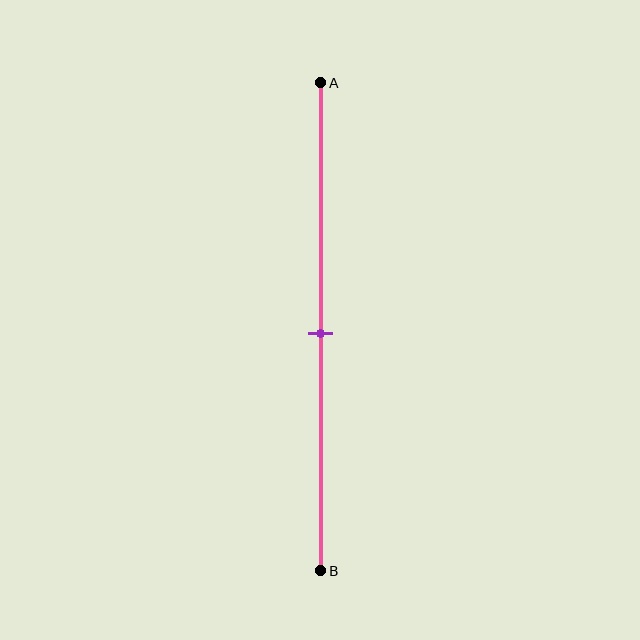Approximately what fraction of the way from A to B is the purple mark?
The purple mark is approximately 50% of the way from A to B.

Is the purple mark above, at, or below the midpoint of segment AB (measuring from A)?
The purple mark is approximately at the midpoint of segment AB.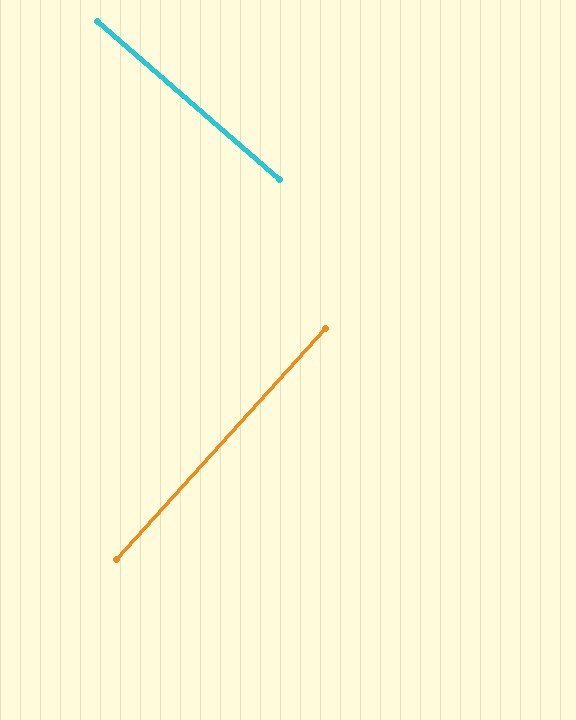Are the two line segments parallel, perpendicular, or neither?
Perpendicular — they meet at approximately 89°.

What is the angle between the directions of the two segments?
Approximately 89 degrees.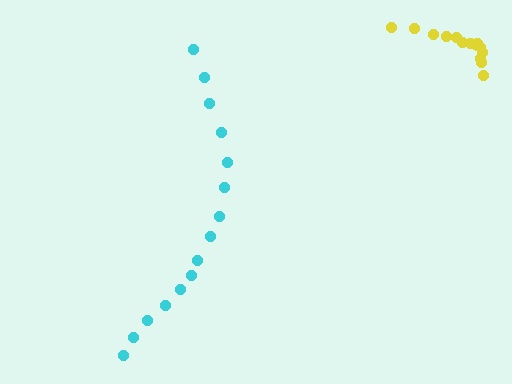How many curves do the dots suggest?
There are 2 distinct paths.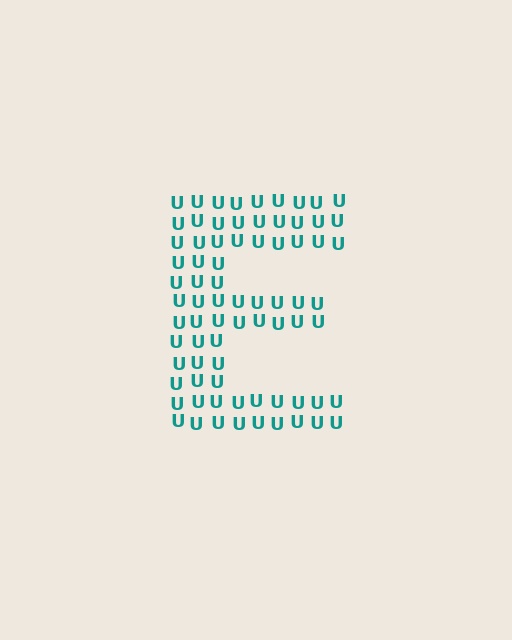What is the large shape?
The large shape is the letter E.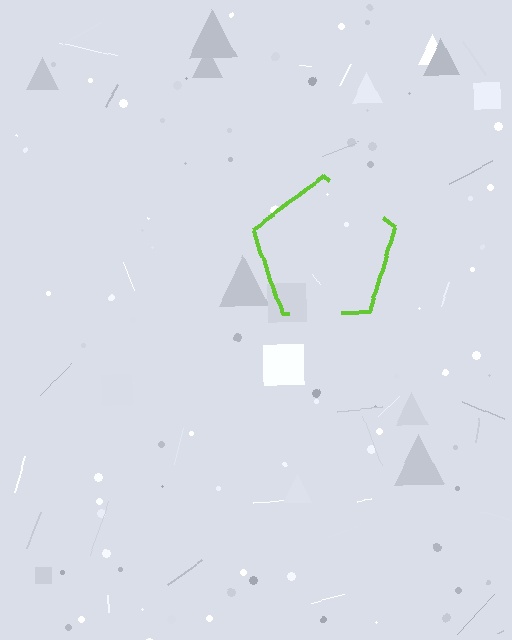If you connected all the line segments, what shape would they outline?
They would outline a pentagon.